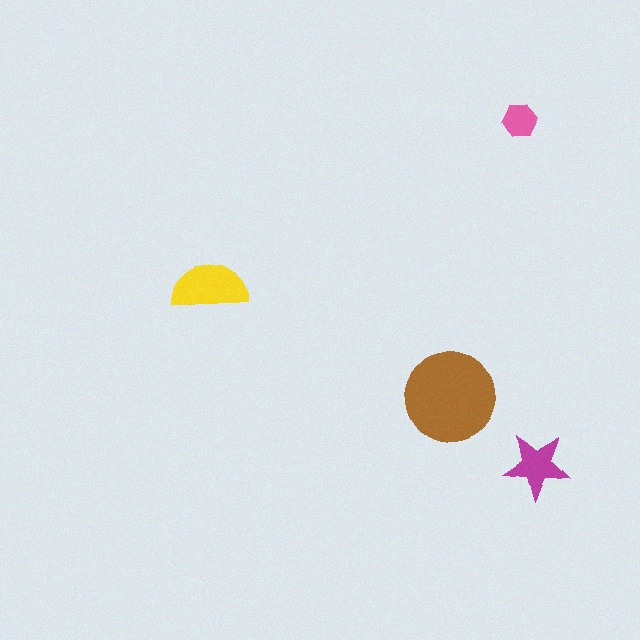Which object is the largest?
The brown circle.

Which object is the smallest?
The pink hexagon.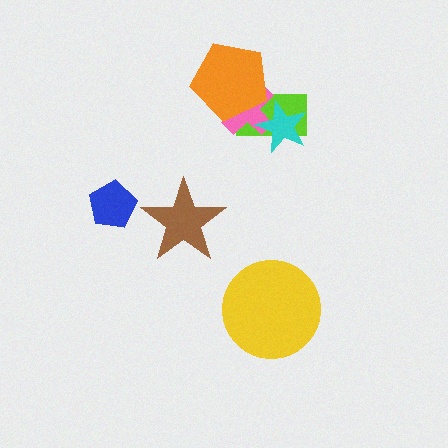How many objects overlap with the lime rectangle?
3 objects overlap with the lime rectangle.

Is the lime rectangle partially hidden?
Yes, it is partially covered by another shape.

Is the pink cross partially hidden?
Yes, it is partially covered by another shape.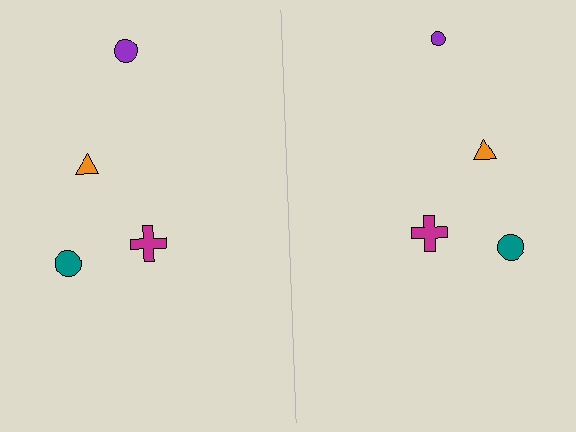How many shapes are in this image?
There are 8 shapes in this image.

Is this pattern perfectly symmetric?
No, the pattern is not perfectly symmetric. The purple circle on the right side has a different size than its mirror counterpart.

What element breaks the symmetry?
The purple circle on the right side has a different size than its mirror counterpart.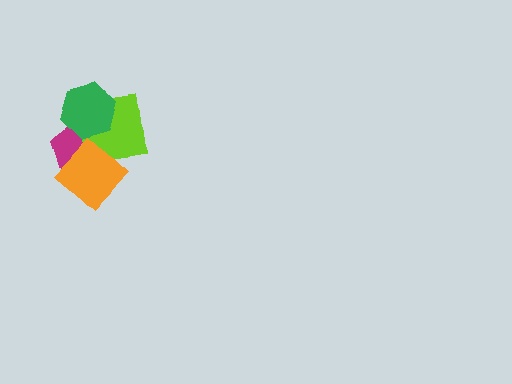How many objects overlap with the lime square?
3 objects overlap with the lime square.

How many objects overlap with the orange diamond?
2 objects overlap with the orange diamond.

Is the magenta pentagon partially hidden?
Yes, it is partially covered by another shape.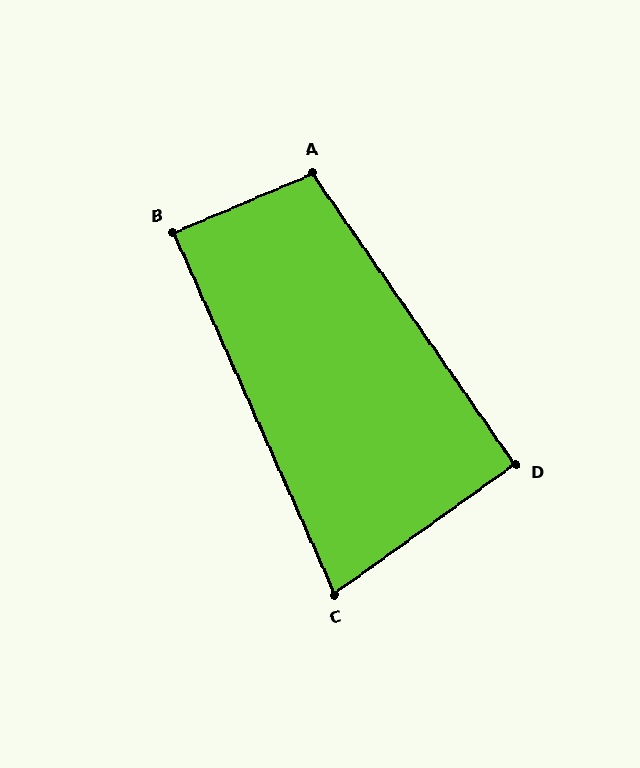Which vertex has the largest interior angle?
A, at approximately 102 degrees.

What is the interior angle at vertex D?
Approximately 91 degrees (approximately right).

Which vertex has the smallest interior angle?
C, at approximately 78 degrees.